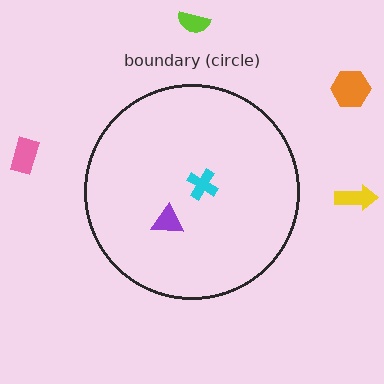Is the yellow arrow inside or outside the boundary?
Outside.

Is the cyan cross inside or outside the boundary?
Inside.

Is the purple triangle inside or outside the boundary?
Inside.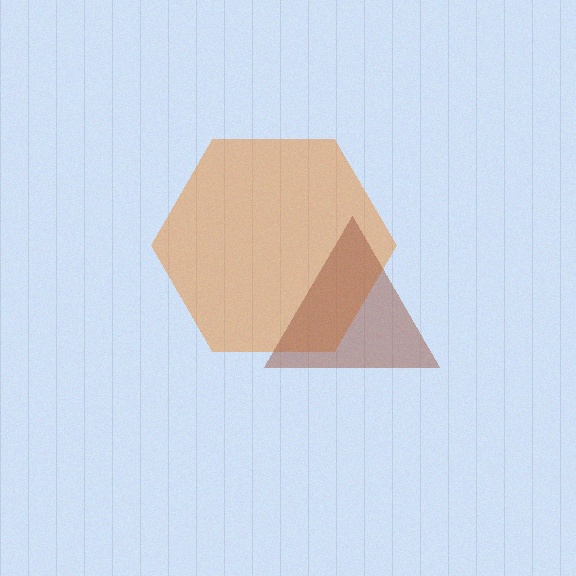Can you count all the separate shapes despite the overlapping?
Yes, there are 2 separate shapes.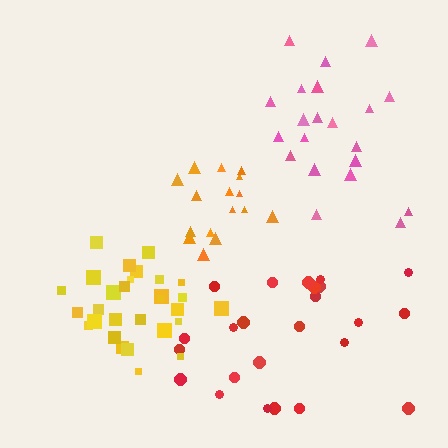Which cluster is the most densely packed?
Yellow.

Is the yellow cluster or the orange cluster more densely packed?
Yellow.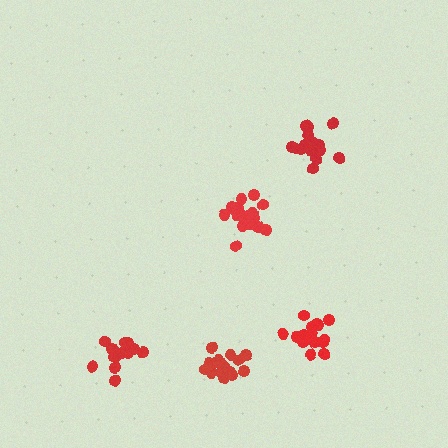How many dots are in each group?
Group 1: 18 dots, Group 2: 16 dots, Group 3: 19 dots, Group 4: 17 dots, Group 5: 17 dots (87 total).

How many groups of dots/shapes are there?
There are 5 groups.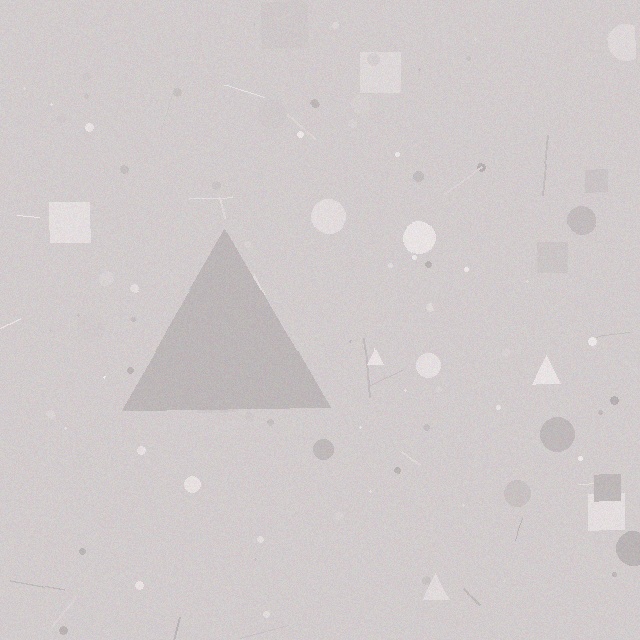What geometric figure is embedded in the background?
A triangle is embedded in the background.